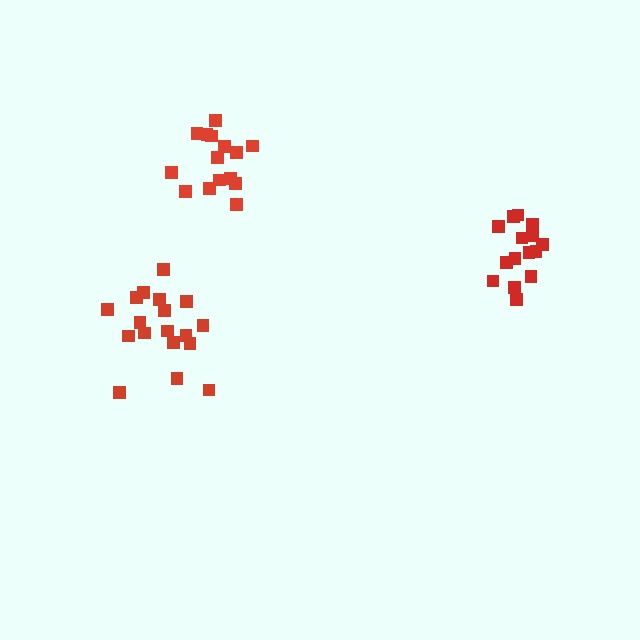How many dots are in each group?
Group 1: 15 dots, Group 2: 15 dots, Group 3: 18 dots (48 total).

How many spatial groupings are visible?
There are 3 spatial groupings.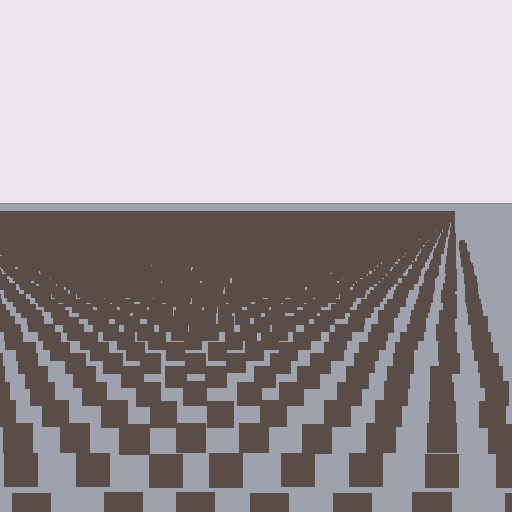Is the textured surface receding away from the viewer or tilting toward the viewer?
The surface is receding away from the viewer. Texture elements get smaller and denser toward the top.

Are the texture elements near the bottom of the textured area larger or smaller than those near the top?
Larger. Near the bottom, elements are closer to the viewer and appear at a bigger on-screen size.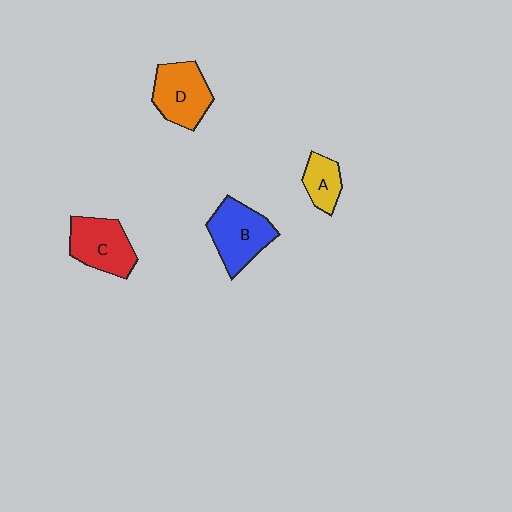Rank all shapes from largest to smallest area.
From largest to smallest: B (blue), C (red), D (orange), A (yellow).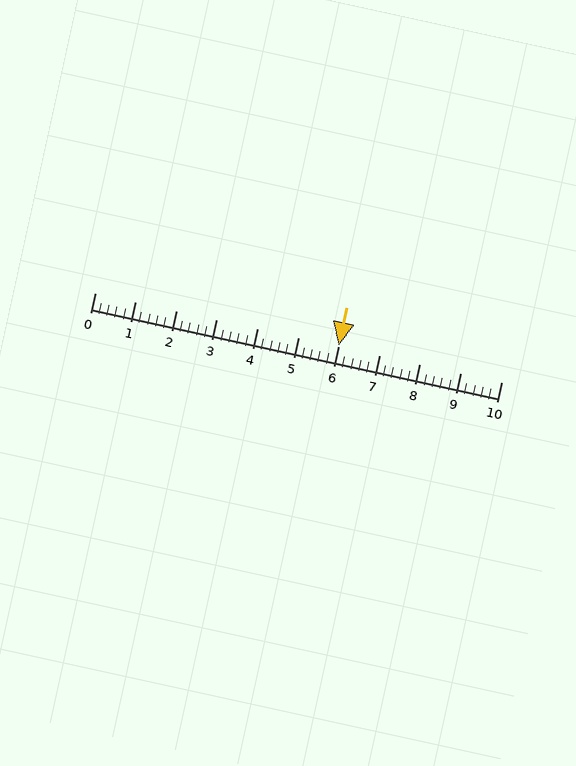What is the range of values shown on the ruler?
The ruler shows values from 0 to 10.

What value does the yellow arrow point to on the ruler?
The yellow arrow points to approximately 6.0.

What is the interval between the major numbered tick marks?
The major tick marks are spaced 1 units apart.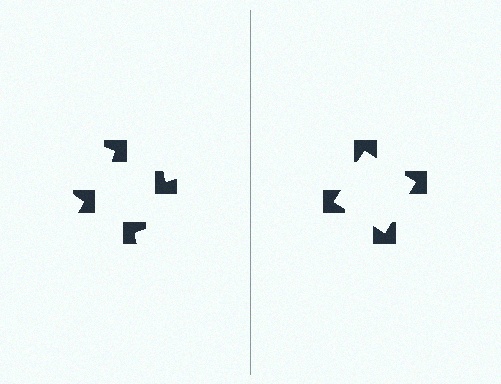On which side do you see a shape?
An illusory square appears on the right side. On the left side the wedge cuts are rotated, so no coherent shape forms.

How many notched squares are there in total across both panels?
8 — 4 on each side.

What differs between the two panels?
The notched squares are positioned identically on both sides; only the wedge orientations differ. On the right they align to a square; on the left they are misaligned.